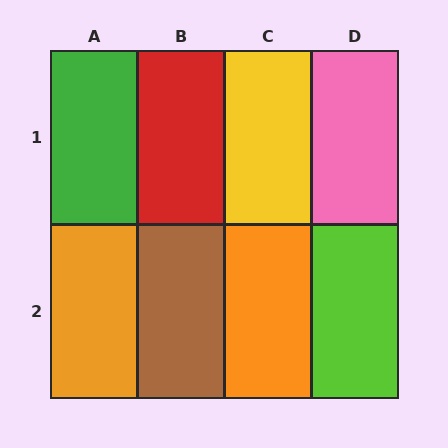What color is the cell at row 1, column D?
Pink.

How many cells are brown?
1 cell is brown.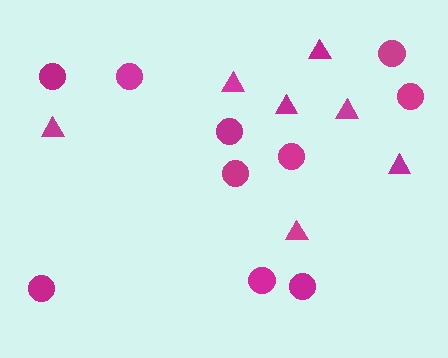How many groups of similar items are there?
There are 2 groups: one group of triangles (7) and one group of circles (10).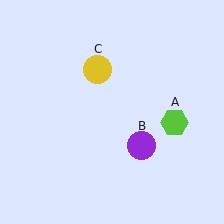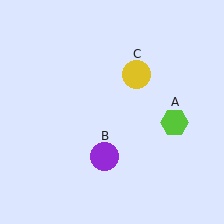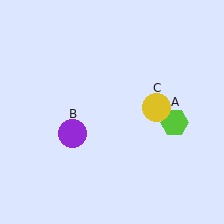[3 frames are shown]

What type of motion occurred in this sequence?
The purple circle (object B), yellow circle (object C) rotated clockwise around the center of the scene.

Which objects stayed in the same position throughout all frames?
Lime hexagon (object A) remained stationary.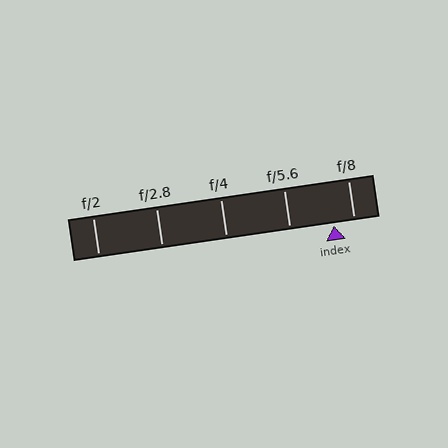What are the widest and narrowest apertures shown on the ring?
The widest aperture shown is f/2 and the narrowest is f/8.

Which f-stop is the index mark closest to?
The index mark is closest to f/8.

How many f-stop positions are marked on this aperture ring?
There are 5 f-stop positions marked.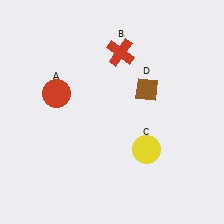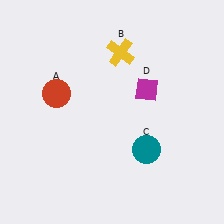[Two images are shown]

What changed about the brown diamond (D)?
In Image 1, D is brown. In Image 2, it changed to magenta.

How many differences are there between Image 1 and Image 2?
There are 3 differences between the two images.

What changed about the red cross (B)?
In Image 1, B is red. In Image 2, it changed to yellow.